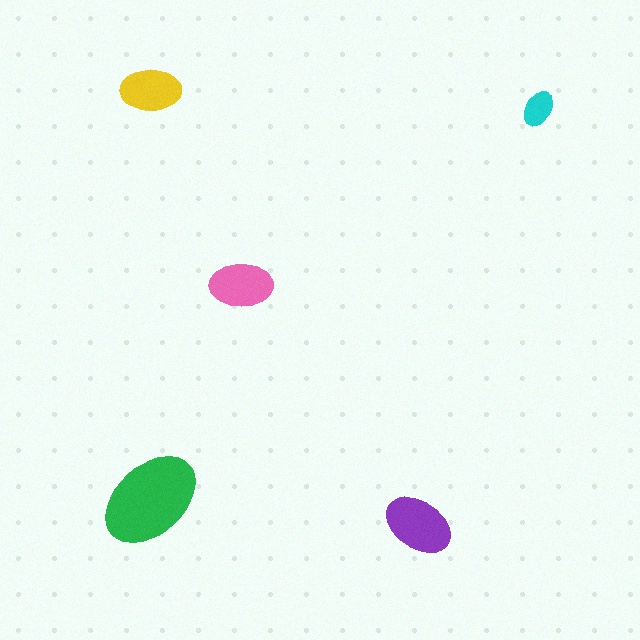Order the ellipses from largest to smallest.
the green one, the purple one, the pink one, the yellow one, the cyan one.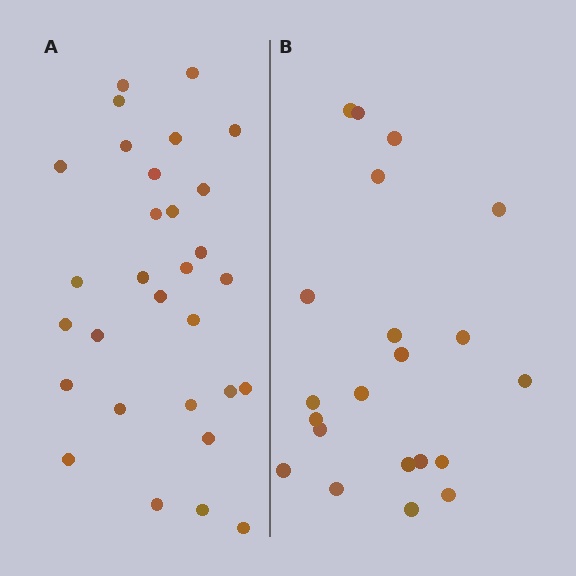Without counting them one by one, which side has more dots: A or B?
Region A (the left region) has more dots.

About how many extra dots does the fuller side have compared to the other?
Region A has roughly 8 or so more dots than region B.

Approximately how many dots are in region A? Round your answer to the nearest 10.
About 30 dots.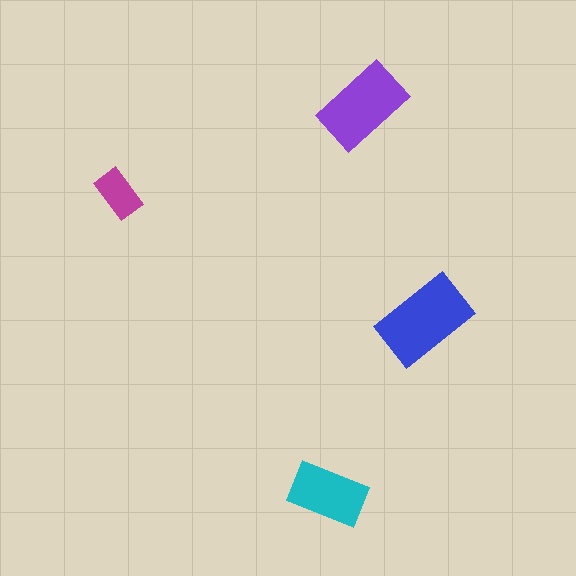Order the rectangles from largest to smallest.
the blue one, the purple one, the cyan one, the magenta one.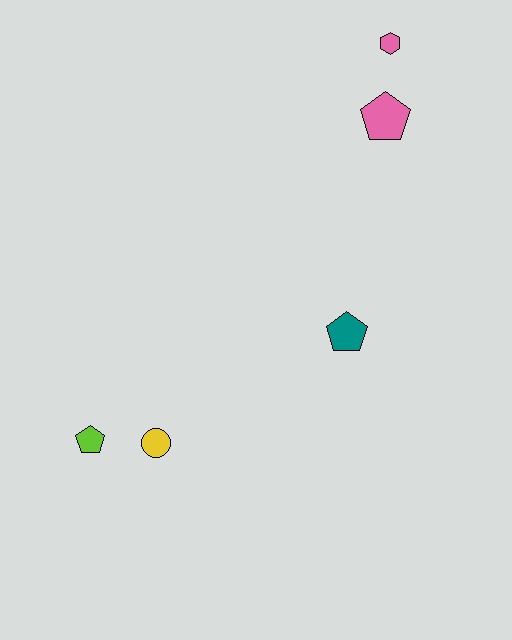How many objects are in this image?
There are 5 objects.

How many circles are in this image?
There is 1 circle.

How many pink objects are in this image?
There are 2 pink objects.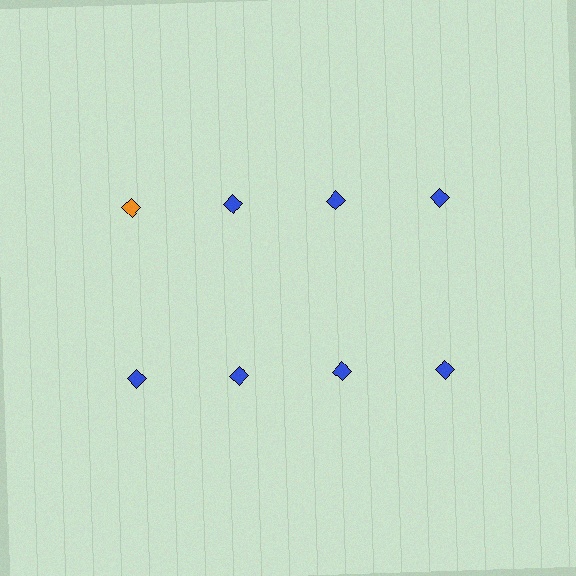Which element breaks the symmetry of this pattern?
The orange diamond in the top row, leftmost column breaks the symmetry. All other shapes are blue diamonds.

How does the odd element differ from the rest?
It has a different color: orange instead of blue.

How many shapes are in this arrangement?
There are 8 shapes arranged in a grid pattern.